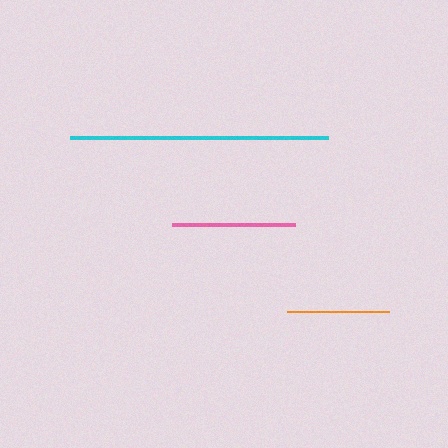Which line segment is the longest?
The cyan line is the longest at approximately 258 pixels.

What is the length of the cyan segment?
The cyan segment is approximately 258 pixels long.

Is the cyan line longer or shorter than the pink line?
The cyan line is longer than the pink line.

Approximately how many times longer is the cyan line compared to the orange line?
The cyan line is approximately 2.6 times the length of the orange line.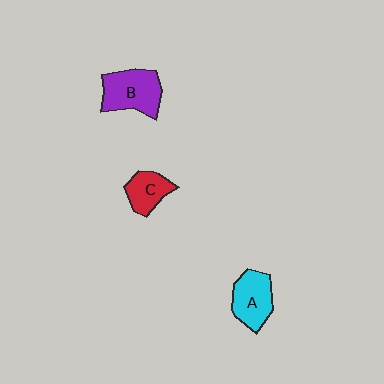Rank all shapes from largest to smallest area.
From largest to smallest: B (purple), A (cyan), C (red).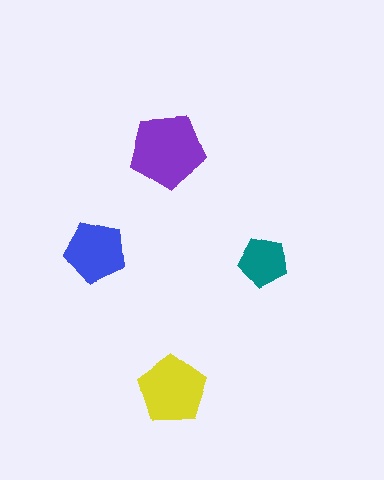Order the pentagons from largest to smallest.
the purple one, the yellow one, the blue one, the teal one.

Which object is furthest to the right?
The teal pentagon is rightmost.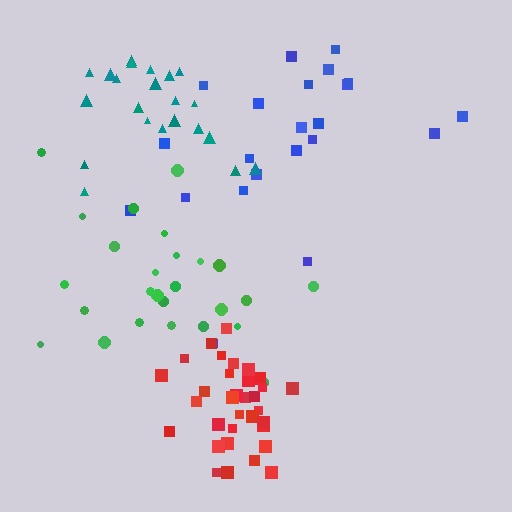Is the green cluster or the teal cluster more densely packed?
Teal.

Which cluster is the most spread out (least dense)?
Blue.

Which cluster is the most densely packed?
Red.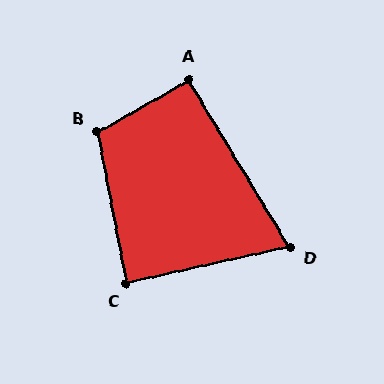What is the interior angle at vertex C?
Approximately 89 degrees (approximately right).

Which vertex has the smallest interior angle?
D, at approximately 71 degrees.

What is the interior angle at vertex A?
Approximately 91 degrees (approximately right).